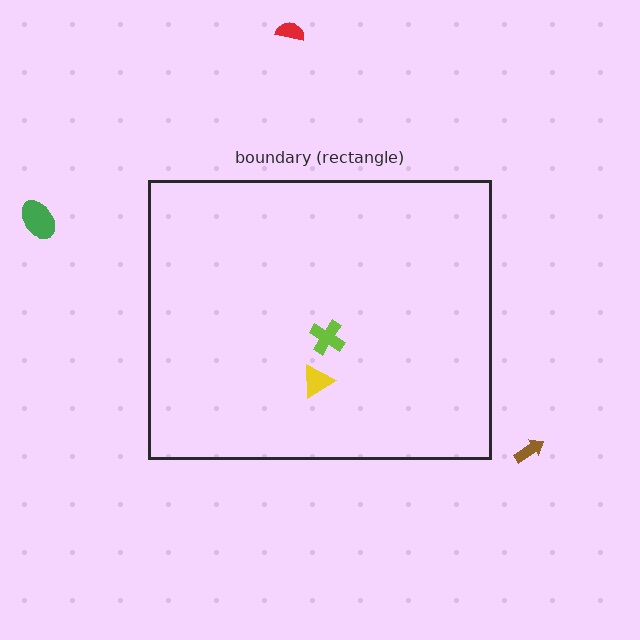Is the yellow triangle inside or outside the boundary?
Inside.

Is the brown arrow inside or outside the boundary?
Outside.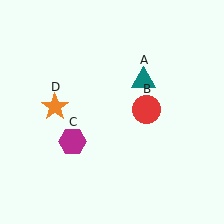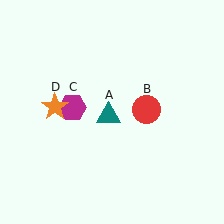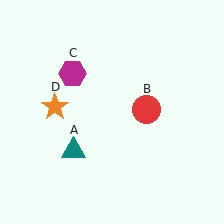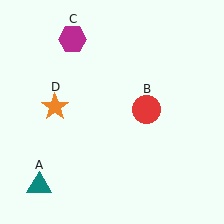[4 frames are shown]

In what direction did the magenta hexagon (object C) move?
The magenta hexagon (object C) moved up.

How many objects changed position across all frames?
2 objects changed position: teal triangle (object A), magenta hexagon (object C).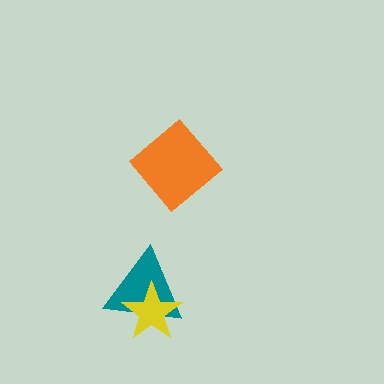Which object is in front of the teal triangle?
The yellow star is in front of the teal triangle.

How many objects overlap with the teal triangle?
1 object overlaps with the teal triangle.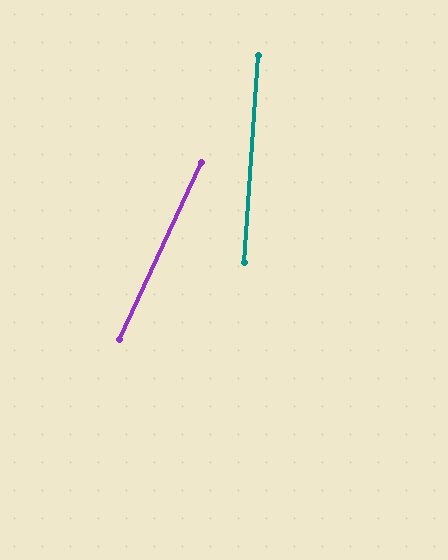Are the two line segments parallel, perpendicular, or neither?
Neither parallel nor perpendicular — they differ by about 21°.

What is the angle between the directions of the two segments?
Approximately 21 degrees.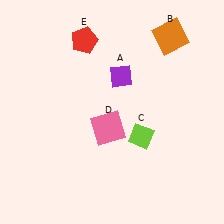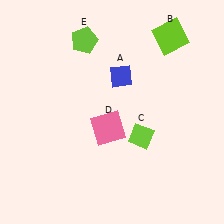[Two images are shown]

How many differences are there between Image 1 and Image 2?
There are 3 differences between the two images.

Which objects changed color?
A changed from purple to blue. B changed from orange to lime. E changed from red to lime.